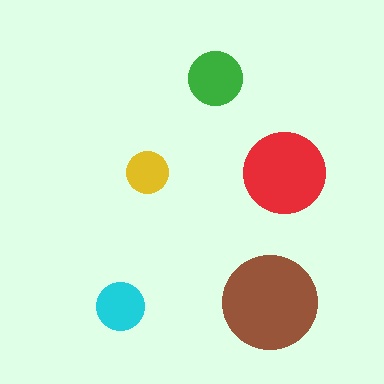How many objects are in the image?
There are 5 objects in the image.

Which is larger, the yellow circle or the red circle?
The red one.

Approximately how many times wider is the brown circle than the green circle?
About 1.5 times wider.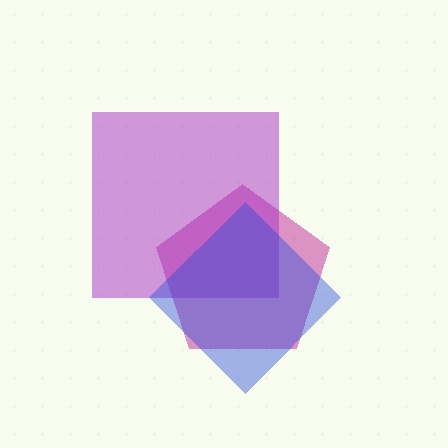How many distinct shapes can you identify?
There are 3 distinct shapes: a magenta pentagon, a purple square, a blue diamond.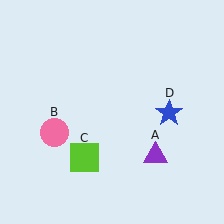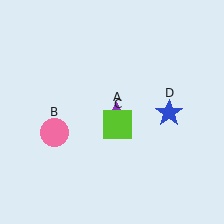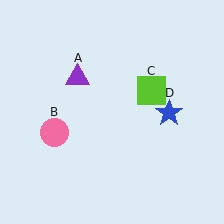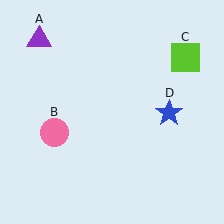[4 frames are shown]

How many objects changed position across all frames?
2 objects changed position: purple triangle (object A), lime square (object C).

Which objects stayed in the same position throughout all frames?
Pink circle (object B) and blue star (object D) remained stationary.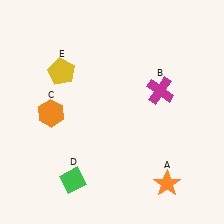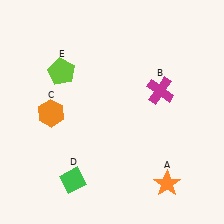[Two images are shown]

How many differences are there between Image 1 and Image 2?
There is 1 difference between the two images.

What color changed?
The pentagon (E) changed from yellow in Image 1 to lime in Image 2.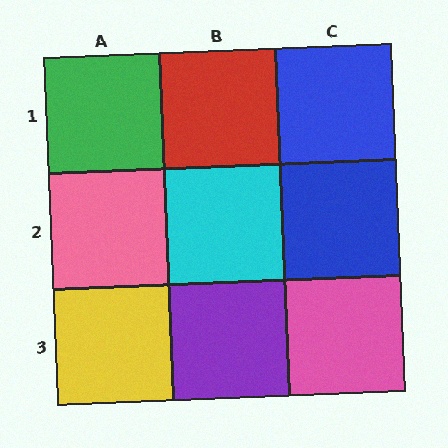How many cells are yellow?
1 cell is yellow.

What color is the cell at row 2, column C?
Blue.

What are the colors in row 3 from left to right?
Yellow, purple, pink.